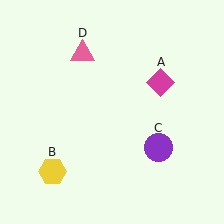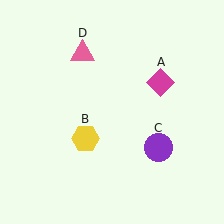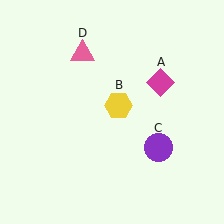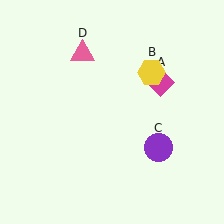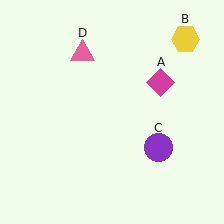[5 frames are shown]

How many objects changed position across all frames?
1 object changed position: yellow hexagon (object B).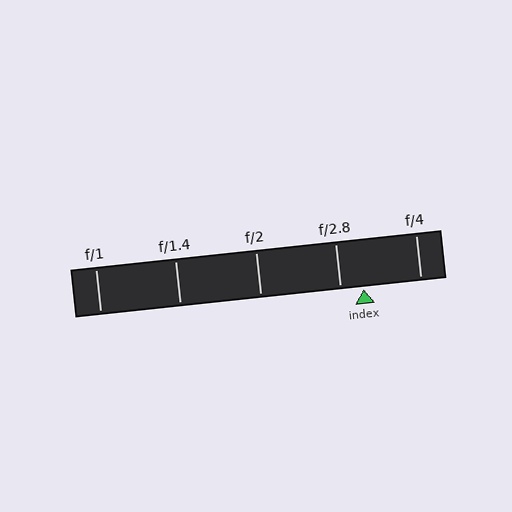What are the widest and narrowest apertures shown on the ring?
The widest aperture shown is f/1 and the narrowest is f/4.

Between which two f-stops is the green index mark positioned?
The index mark is between f/2.8 and f/4.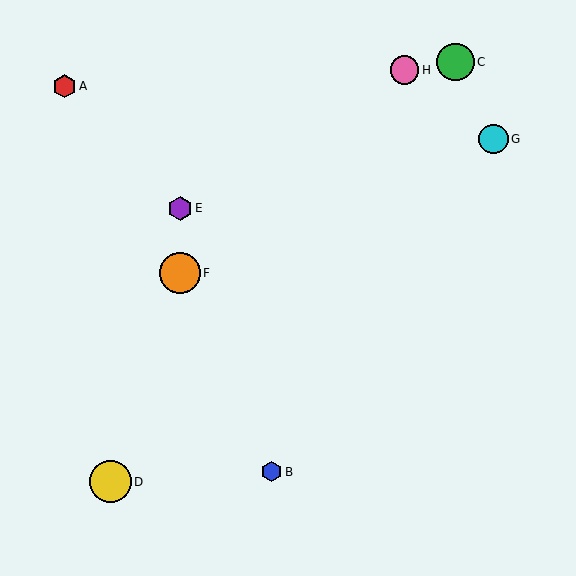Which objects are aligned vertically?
Objects E, F are aligned vertically.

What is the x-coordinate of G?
Object G is at x≈494.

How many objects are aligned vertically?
2 objects (E, F) are aligned vertically.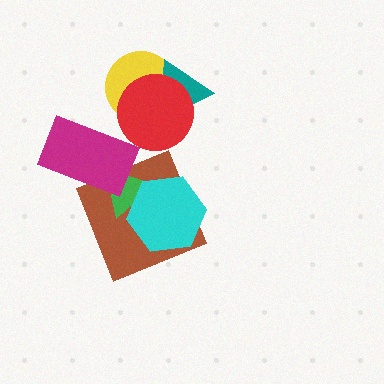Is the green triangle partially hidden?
Yes, it is partially covered by another shape.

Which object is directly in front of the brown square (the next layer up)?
The green triangle is directly in front of the brown square.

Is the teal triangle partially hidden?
Yes, it is partially covered by another shape.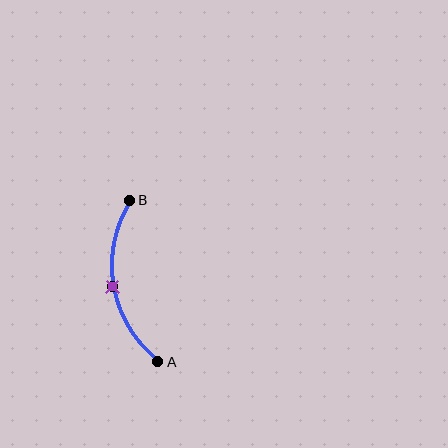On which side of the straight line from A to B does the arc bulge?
The arc bulges to the left of the straight line connecting A and B.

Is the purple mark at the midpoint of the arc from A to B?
Yes. The purple mark lies on the arc at equal arc-length from both A and B — it is the arc midpoint.